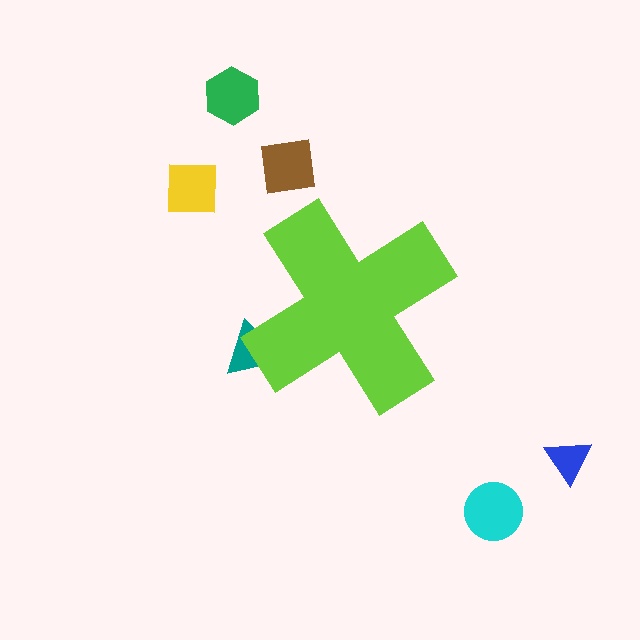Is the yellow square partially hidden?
No, the yellow square is fully visible.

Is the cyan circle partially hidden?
No, the cyan circle is fully visible.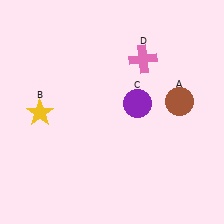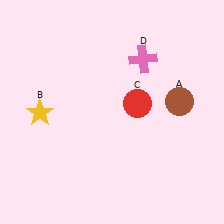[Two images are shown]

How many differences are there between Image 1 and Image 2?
There is 1 difference between the two images.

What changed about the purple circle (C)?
In Image 1, C is purple. In Image 2, it changed to red.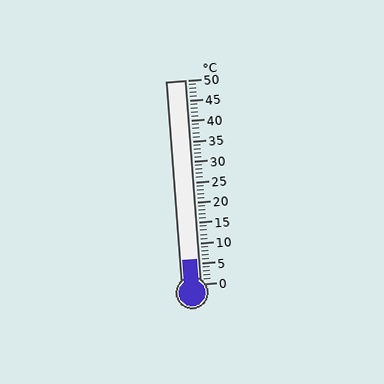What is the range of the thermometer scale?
The thermometer scale ranges from 0°C to 50°C.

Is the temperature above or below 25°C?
The temperature is below 25°C.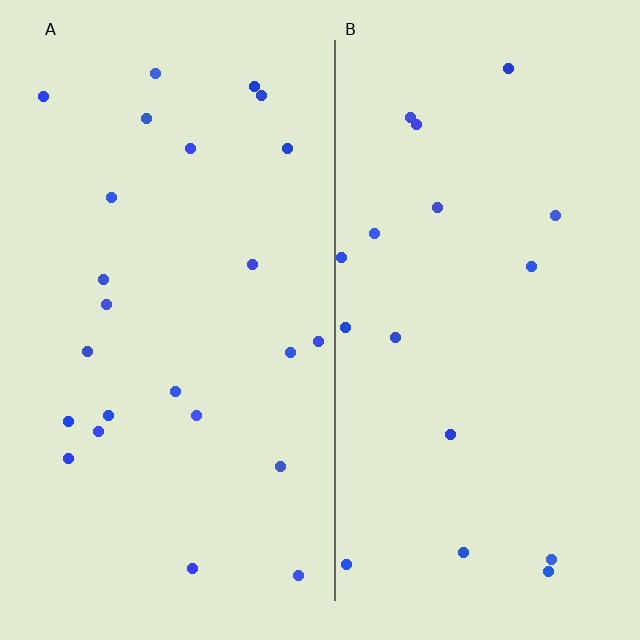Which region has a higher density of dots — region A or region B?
A (the left).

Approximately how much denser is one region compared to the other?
Approximately 1.4× — region A over region B.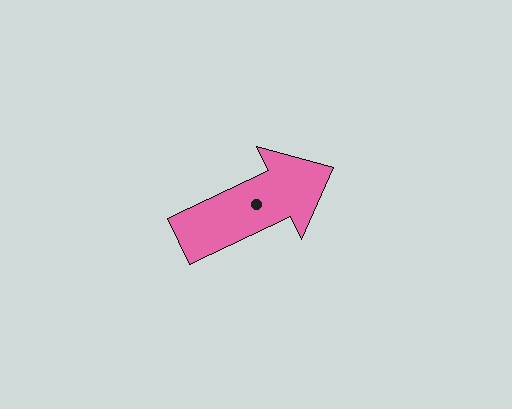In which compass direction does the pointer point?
Northeast.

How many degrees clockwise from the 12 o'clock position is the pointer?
Approximately 64 degrees.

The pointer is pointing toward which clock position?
Roughly 2 o'clock.